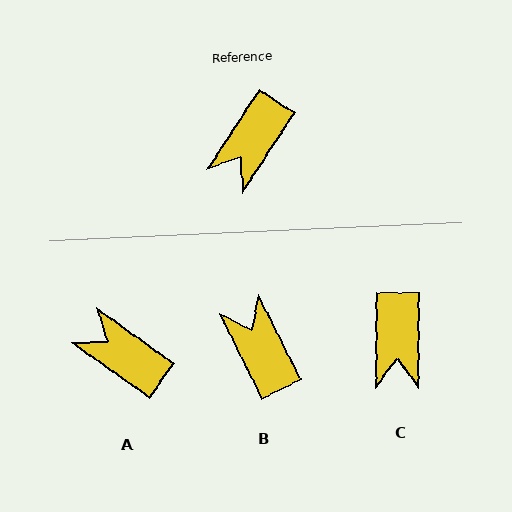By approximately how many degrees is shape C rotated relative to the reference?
Approximately 32 degrees counter-clockwise.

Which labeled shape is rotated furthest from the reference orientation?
B, about 121 degrees away.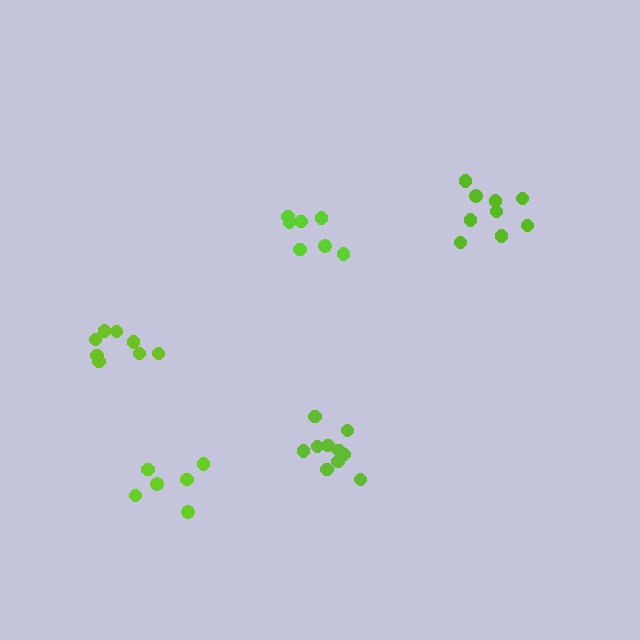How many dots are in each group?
Group 1: 6 dots, Group 2: 10 dots, Group 3: 9 dots, Group 4: 8 dots, Group 5: 7 dots (40 total).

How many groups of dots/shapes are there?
There are 5 groups.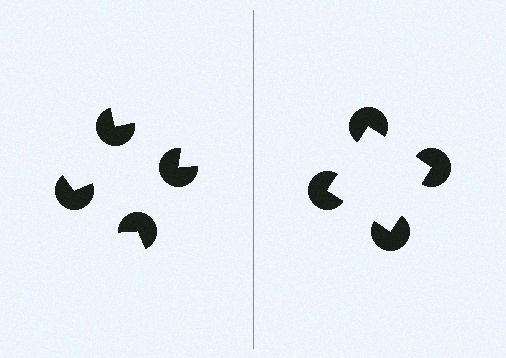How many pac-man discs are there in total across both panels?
8 — 4 on each side.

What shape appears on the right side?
An illusory square.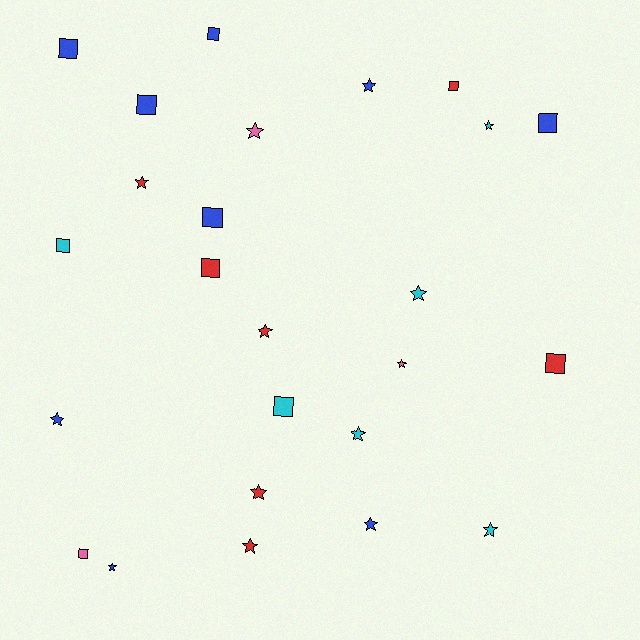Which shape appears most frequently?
Star, with 14 objects.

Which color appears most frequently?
Blue, with 9 objects.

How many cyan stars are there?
There are 4 cyan stars.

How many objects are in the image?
There are 25 objects.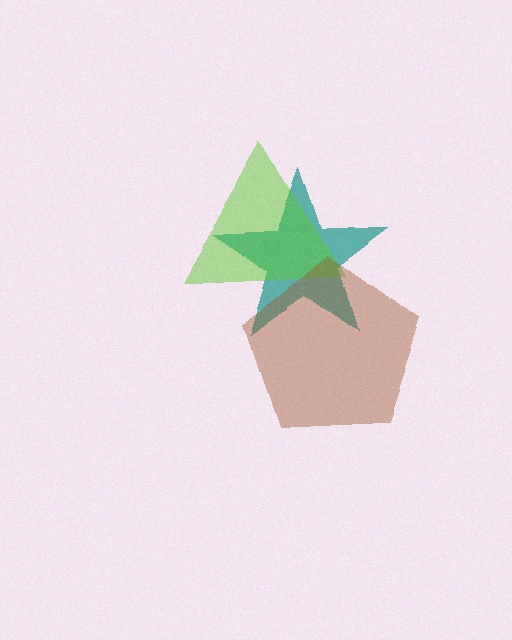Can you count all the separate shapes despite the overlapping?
Yes, there are 3 separate shapes.